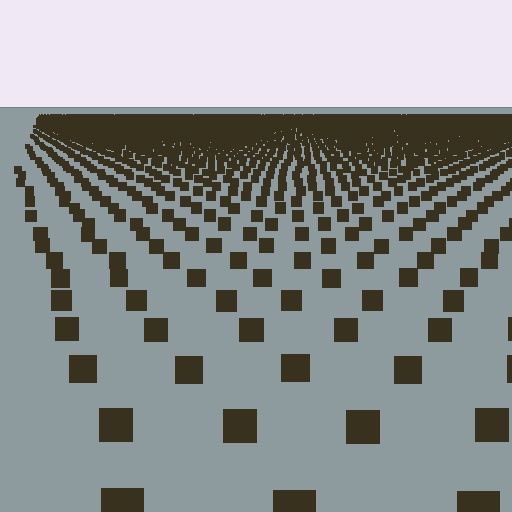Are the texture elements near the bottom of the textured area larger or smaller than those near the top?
Larger. Near the bottom, elements are closer to the viewer and appear at a bigger on-screen size.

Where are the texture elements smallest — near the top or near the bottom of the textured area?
Near the top.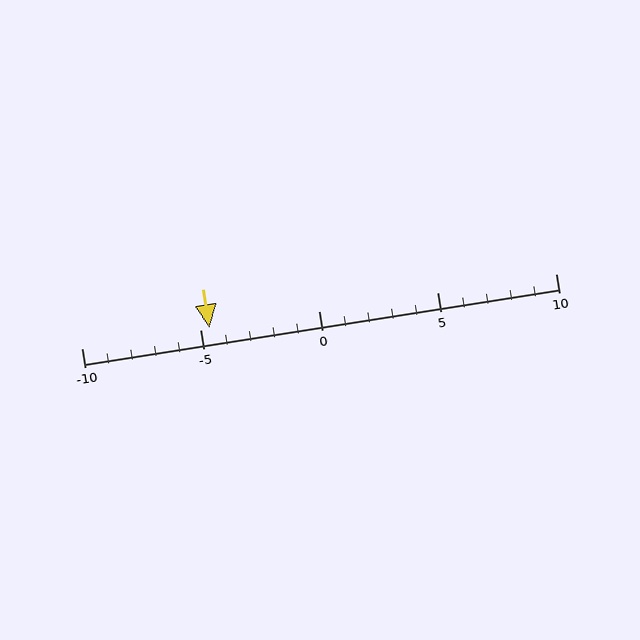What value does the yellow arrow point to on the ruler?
The yellow arrow points to approximately -5.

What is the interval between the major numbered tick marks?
The major tick marks are spaced 5 units apart.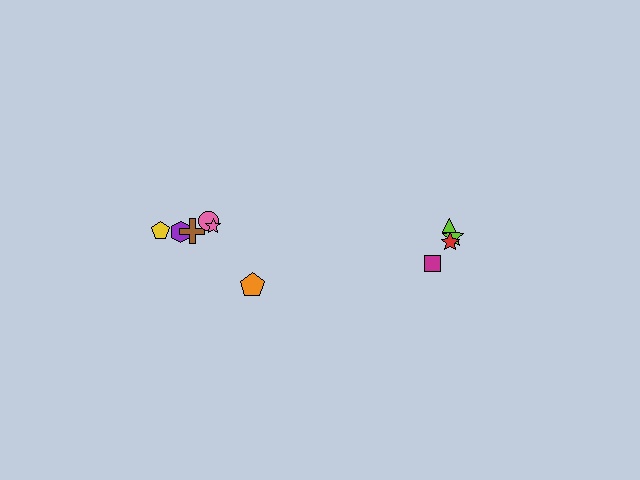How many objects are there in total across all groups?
There are 11 objects.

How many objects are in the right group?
There are 4 objects.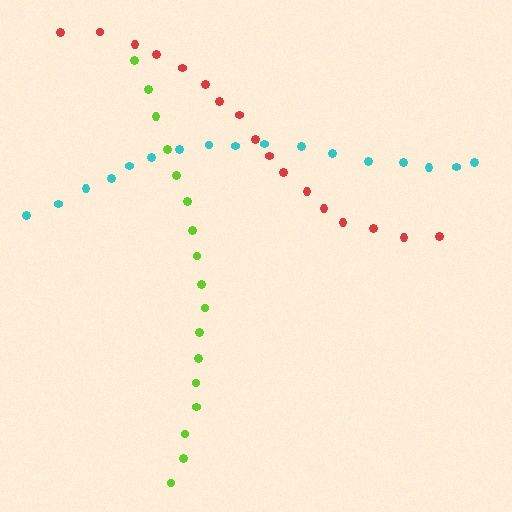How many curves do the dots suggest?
There are 3 distinct paths.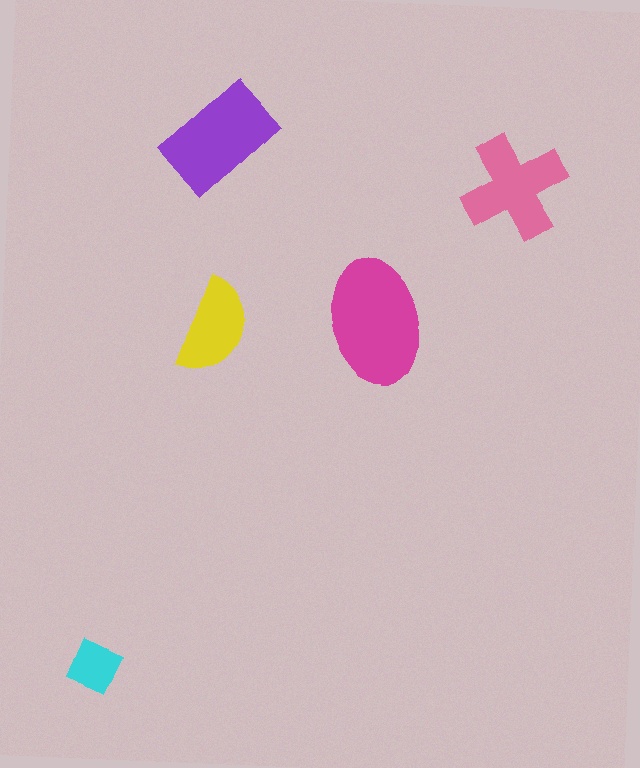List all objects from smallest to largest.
The cyan square, the yellow semicircle, the pink cross, the purple rectangle, the magenta ellipse.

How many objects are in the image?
There are 5 objects in the image.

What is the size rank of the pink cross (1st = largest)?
3rd.